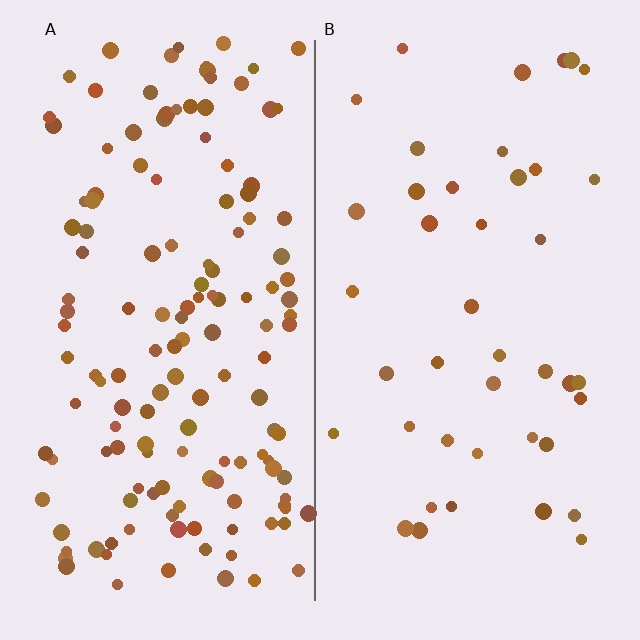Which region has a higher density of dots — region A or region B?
A (the left).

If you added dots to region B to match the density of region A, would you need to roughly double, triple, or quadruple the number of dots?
Approximately triple.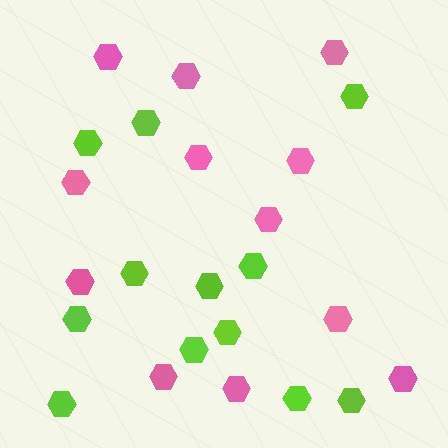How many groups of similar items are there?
There are 2 groups: one group of lime hexagons (12) and one group of pink hexagons (12).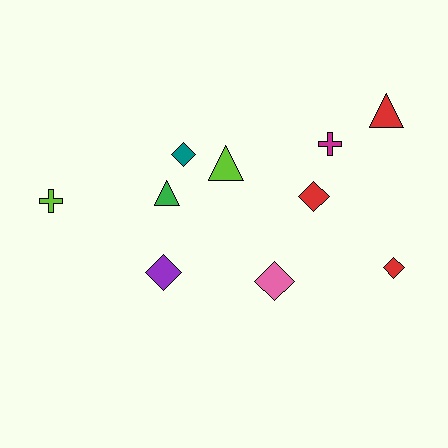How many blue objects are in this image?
There are no blue objects.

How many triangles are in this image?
There are 3 triangles.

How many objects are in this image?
There are 10 objects.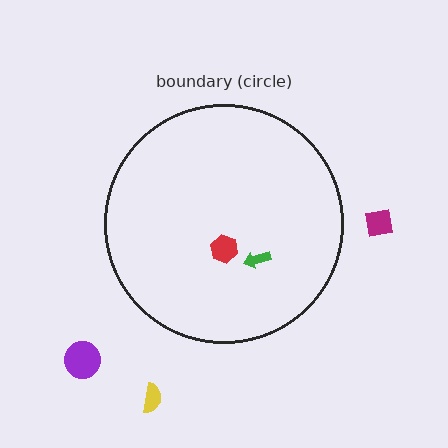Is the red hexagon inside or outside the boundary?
Inside.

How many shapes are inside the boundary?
2 inside, 3 outside.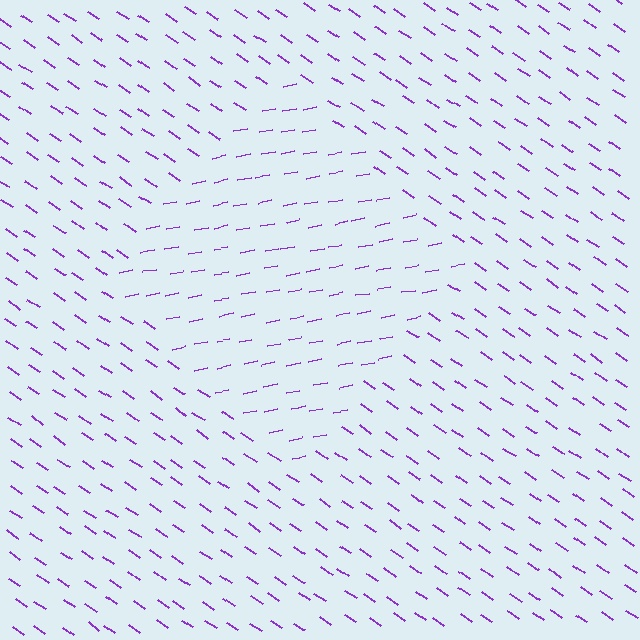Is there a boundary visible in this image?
Yes, there is a texture boundary formed by a change in line orientation.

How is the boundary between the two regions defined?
The boundary is defined purely by a change in line orientation (approximately 45 degrees difference). All lines are the same color and thickness.